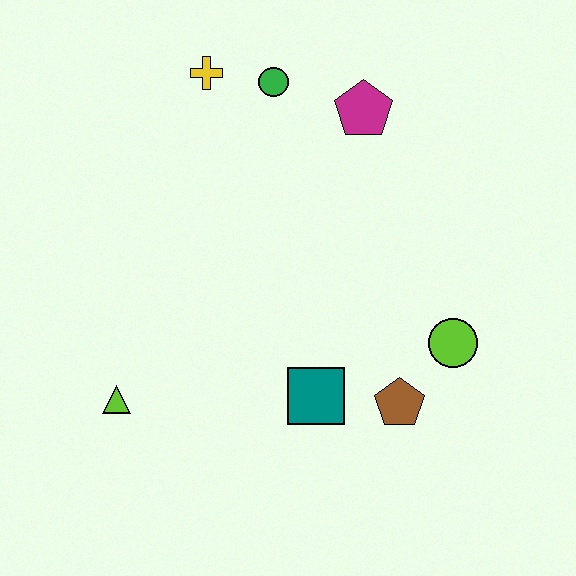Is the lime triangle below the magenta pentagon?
Yes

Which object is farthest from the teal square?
The yellow cross is farthest from the teal square.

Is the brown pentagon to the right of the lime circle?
No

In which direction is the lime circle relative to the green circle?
The lime circle is below the green circle.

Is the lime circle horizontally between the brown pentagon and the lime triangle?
No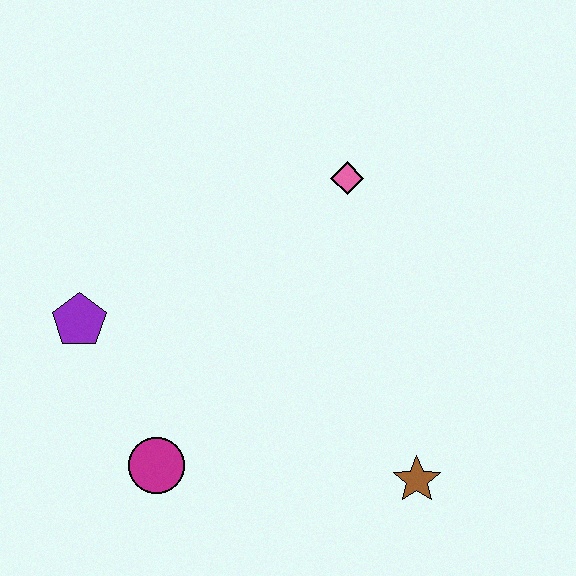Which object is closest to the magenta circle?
The purple pentagon is closest to the magenta circle.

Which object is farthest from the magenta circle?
The pink diamond is farthest from the magenta circle.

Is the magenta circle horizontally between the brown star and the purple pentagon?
Yes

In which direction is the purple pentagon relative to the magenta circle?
The purple pentagon is above the magenta circle.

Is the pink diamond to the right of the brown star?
No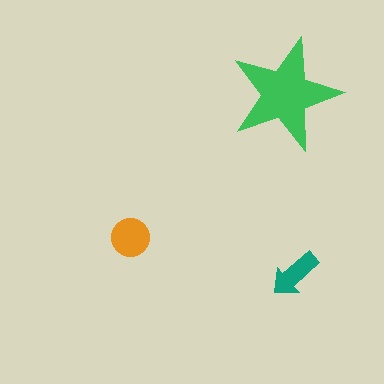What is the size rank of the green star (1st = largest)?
1st.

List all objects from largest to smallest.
The green star, the orange circle, the teal arrow.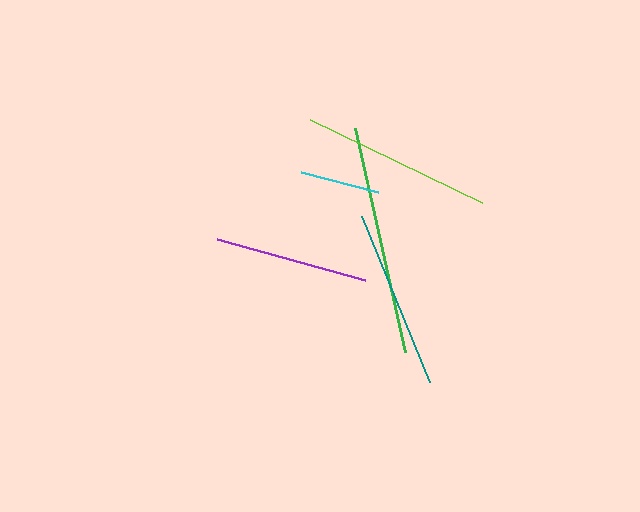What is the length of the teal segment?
The teal segment is approximately 180 pixels long.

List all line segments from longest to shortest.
From longest to shortest: green, lime, teal, purple, cyan.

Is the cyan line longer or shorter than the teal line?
The teal line is longer than the cyan line.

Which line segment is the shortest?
The cyan line is the shortest at approximately 79 pixels.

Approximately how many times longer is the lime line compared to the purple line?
The lime line is approximately 1.3 times the length of the purple line.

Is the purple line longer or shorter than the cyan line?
The purple line is longer than the cyan line.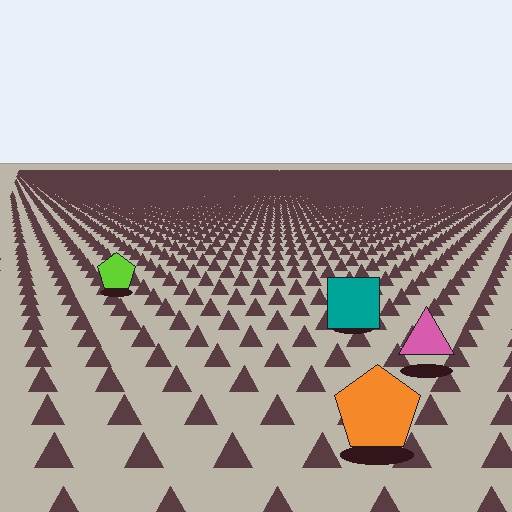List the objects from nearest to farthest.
From nearest to farthest: the orange pentagon, the pink triangle, the teal square, the lime pentagon.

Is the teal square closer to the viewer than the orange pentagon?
No. The orange pentagon is closer — you can tell from the texture gradient: the ground texture is coarser near it.